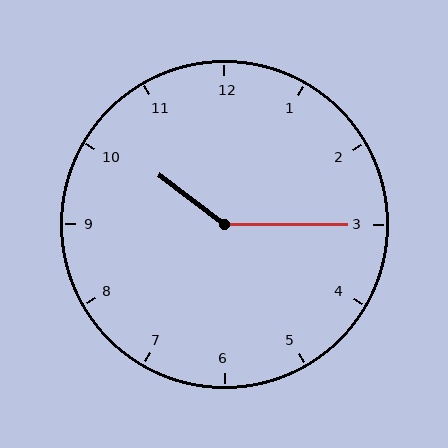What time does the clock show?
10:15.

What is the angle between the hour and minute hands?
Approximately 142 degrees.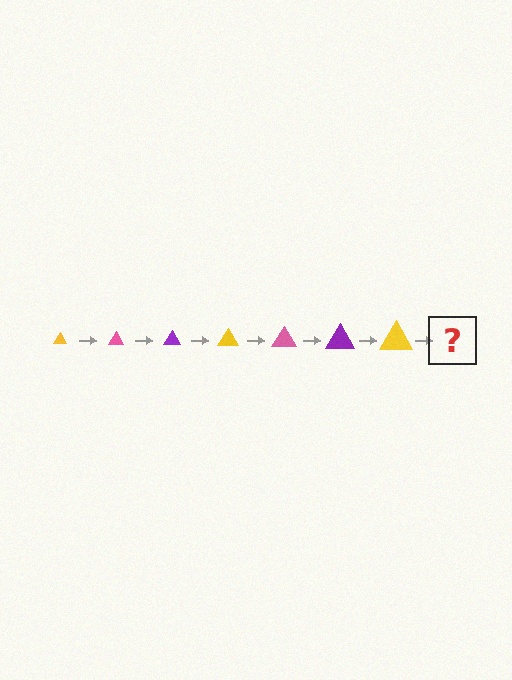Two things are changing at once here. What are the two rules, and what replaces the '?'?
The two rules are that the triangle grows larger each step and the color cycles through yellow, pink, and purple. The '?' should be a pink triangle, larger than the previous one.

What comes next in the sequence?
The next element should be a pink triangle, larger than the previous one.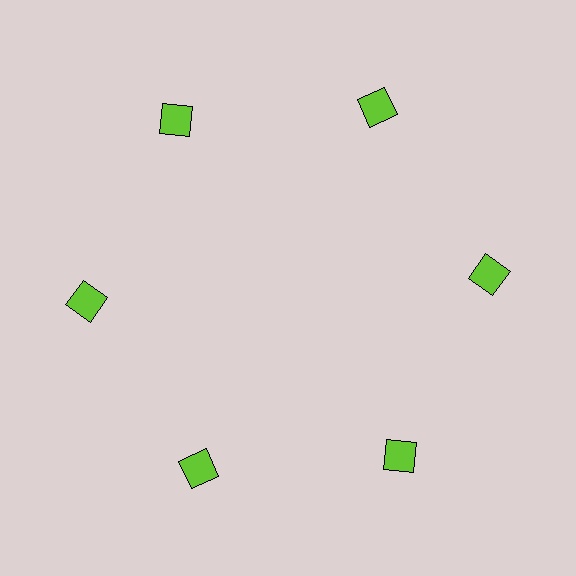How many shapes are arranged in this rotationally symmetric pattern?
There are 6 shapes, arranged in 6 groups of 1.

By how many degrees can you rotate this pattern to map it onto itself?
The pattern maps onto itself every 60 degrees of rotation.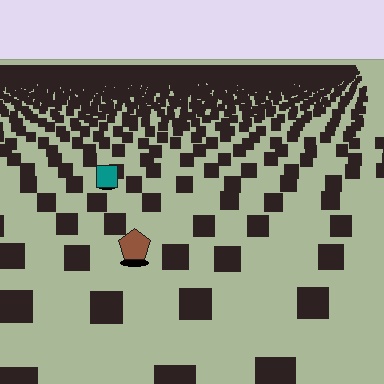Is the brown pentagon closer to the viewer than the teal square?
Yes. The brown pentagon is closer — you can tell from the texture gradient: the ground texture is coarser near it.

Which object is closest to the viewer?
The brown pentagon is closest. The texture marks near it are larger and more spread out.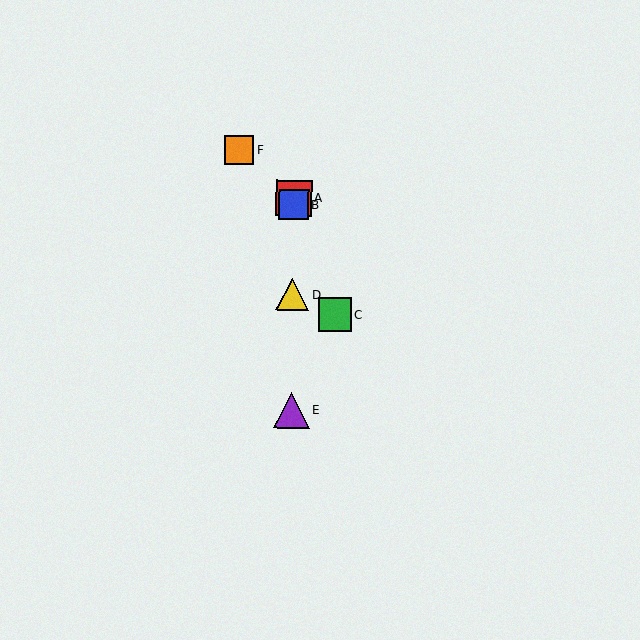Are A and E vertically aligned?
Yes, both are at x≈294.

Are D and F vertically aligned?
No, D is at x≈293 and F is at x≈239.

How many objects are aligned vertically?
4 objects (A, B, D, E) are aligned vertically.